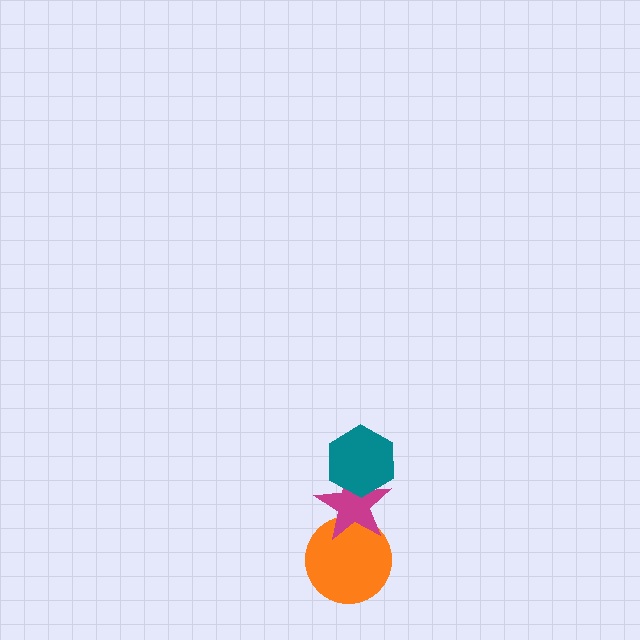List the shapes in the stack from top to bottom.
From top to bottom: the teal hexagon, the magenta star, the orange circle.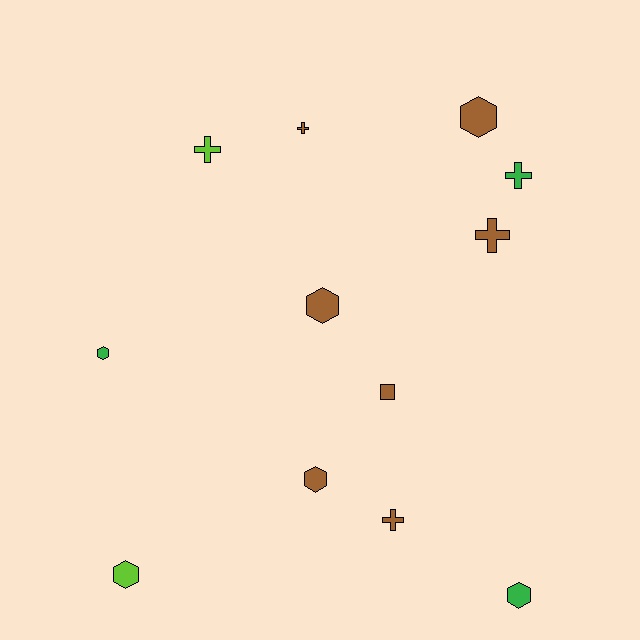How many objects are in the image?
There are 12 objects.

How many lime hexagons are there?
There is 1 lime hexagon.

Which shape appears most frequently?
Hexagon, with 6 objects.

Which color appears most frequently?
Brown, with 7 objects.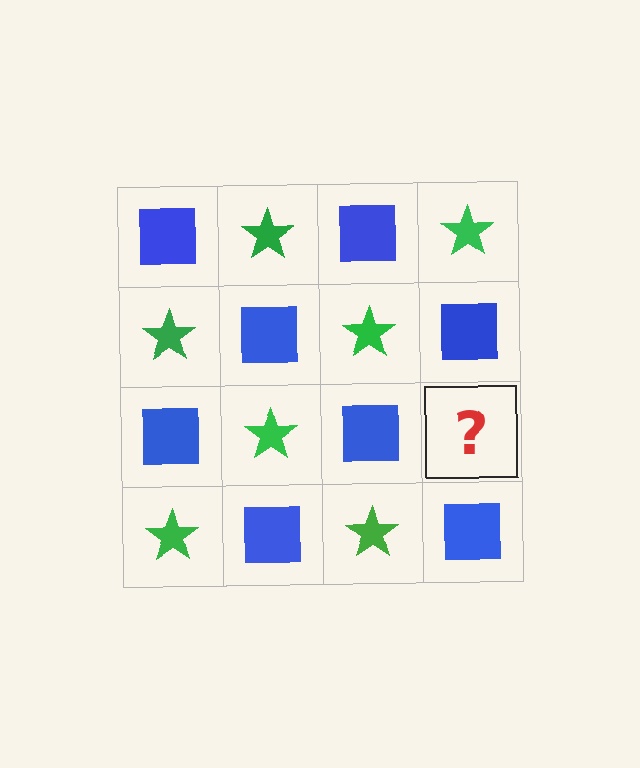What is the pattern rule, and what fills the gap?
The rule is that it alternates blue square and green star in a checkerboard pattern. The gap should be filled with a green star.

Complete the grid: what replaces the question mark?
The question mark should be replaced with a green star.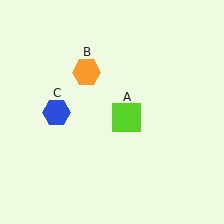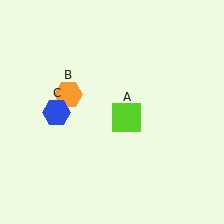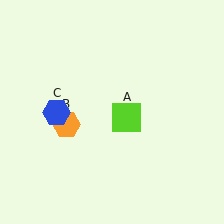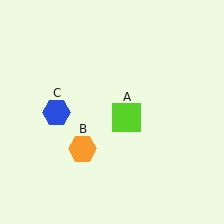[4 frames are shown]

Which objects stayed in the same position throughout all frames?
Lime square (object A) and blue hexagon (object C) remained stationary.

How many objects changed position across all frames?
1 object changed position: orange hexagon (object B).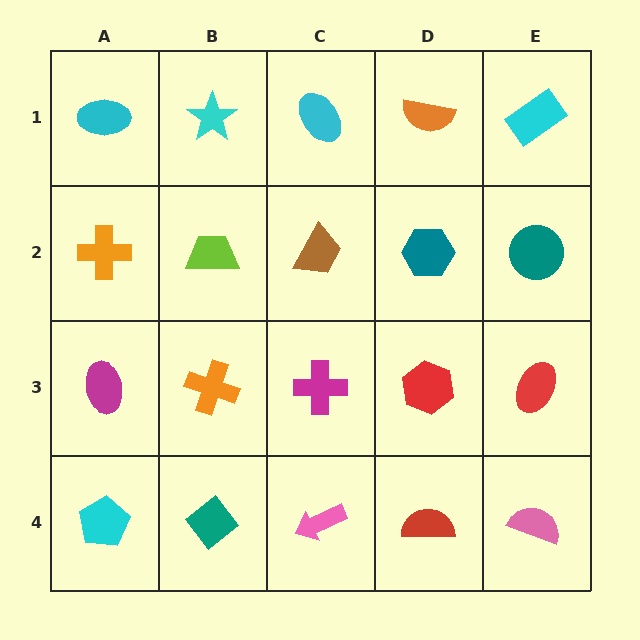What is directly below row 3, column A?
A cyan pentagon.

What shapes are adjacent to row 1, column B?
A lime trapezoid (row 2, column B), a cyan ellipse (row 1, column A), a cyan ellipse (row 1, column C).